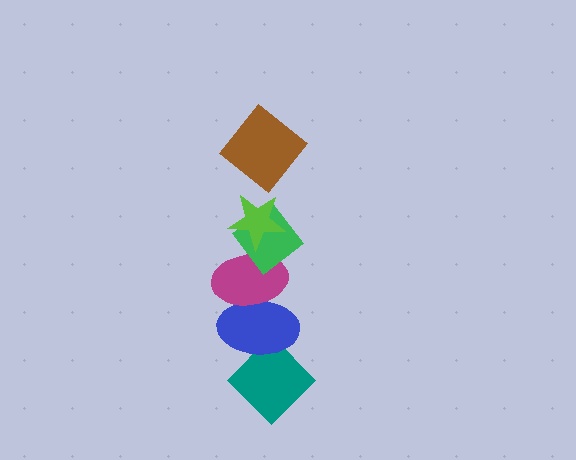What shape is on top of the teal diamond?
The blue ellipse is on top of the teal diamond.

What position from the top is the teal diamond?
The teal diamond is 6th from the top.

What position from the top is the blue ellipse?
The blue ellipse is 5th from the top.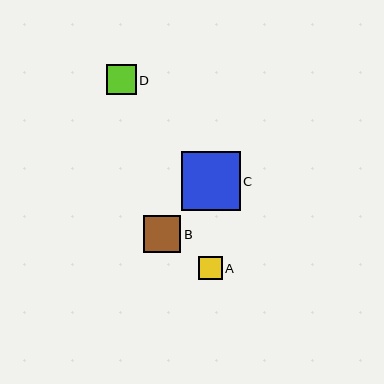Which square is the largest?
Square C is the largest with a size of approximately 59 pixels.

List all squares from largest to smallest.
From largest to smallest: C, B, D, A.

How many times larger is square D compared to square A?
Square D is approximately 1.2 times the size of square A.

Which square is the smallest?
Square A is the smallest with a size of approximately 24 pixels.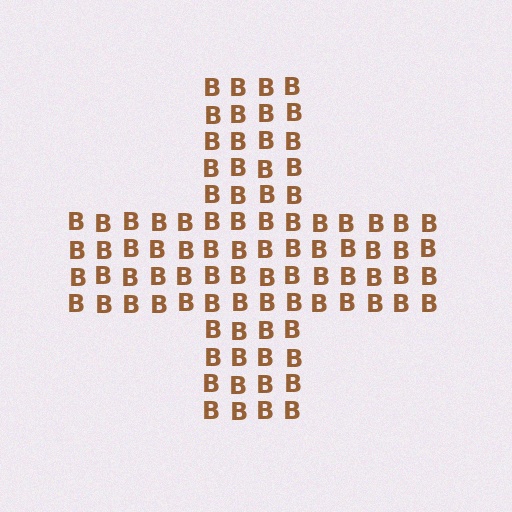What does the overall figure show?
The overall figure shows a cross.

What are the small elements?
The small elements are letter B's.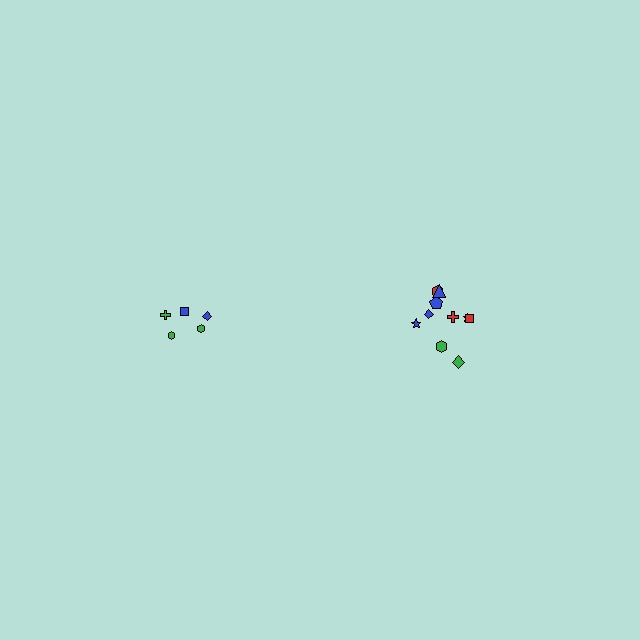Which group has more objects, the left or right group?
The right group.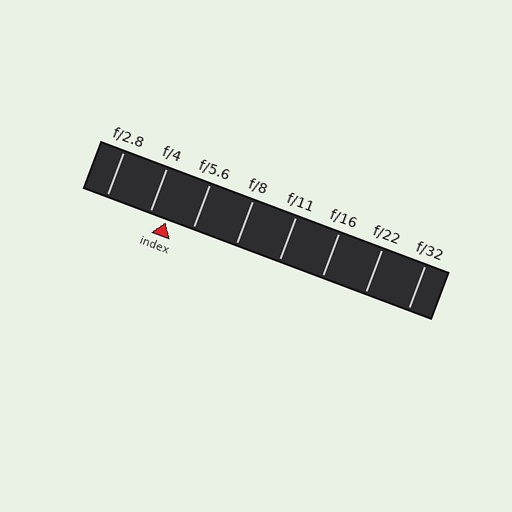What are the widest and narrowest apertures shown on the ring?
The widest aperture shown is f/2.8 and the narrowest is f/32.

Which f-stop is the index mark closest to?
The index mark is closest to f/4.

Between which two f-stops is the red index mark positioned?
The index mark is between f/4 and f/5.6.